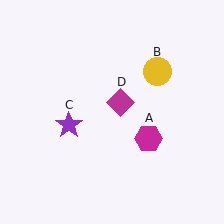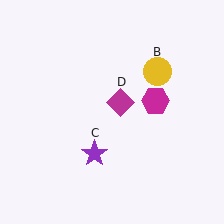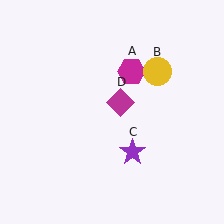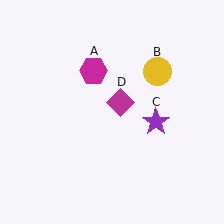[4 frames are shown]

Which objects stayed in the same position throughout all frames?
Yellow circle (object B) and magenta diamond (object D) remained stationary.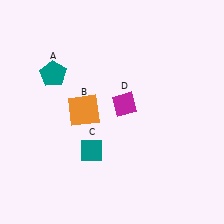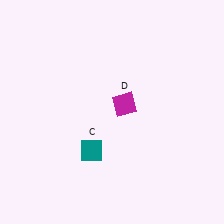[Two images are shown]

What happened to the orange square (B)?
The orange square (B) was removed in Image 2. It was in the top-left area of Image 1.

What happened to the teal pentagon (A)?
The teal pentagon (A) was removed in Image 2. It was in the top-left area of Image 1.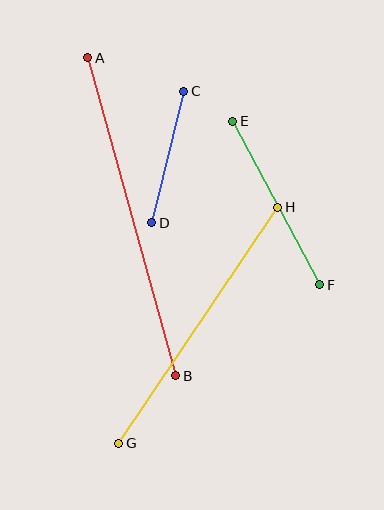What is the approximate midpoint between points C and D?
The midpoint is at approximately (168, 157) pixels.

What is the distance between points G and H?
The distance is approximately 285 pixels.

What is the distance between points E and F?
The distance is approximately 185 pixels.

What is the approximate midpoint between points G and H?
The midpoint is at approximately (198, 325) pixels.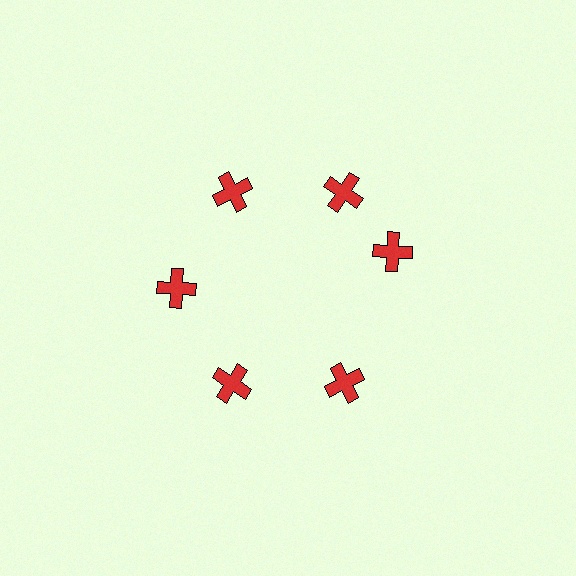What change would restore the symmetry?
The symmetry would be restored by rotating it back into even spacing with its neighbors so that all 6 crosses sit at equal angles and equal distance from the center.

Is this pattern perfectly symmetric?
No. The 6 red crosses are arranged in a ring, but one element near the 3 o'clock position is rotated out of alignment along the ring, breaking the 6-fold rotational symmetry.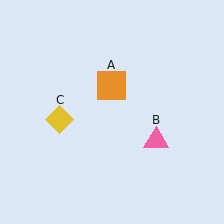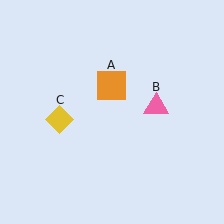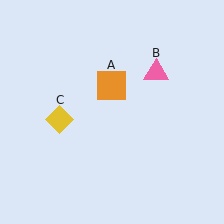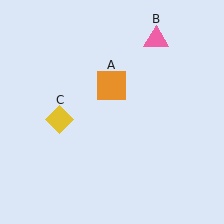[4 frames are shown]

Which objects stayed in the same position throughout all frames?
Orange square (object A) and yellow diamond (object C) remained stationary.